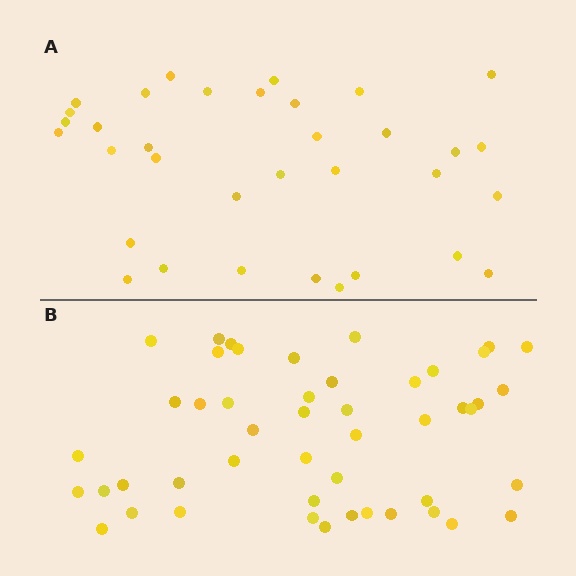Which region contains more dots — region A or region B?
Region B (the bottom region) has more dots.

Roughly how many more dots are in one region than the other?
Region B has approximately 15 more dots than region A.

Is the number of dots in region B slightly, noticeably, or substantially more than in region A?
Region B has noticeably more, but not dramatically so. The ratio is roughly 1.4 to 1.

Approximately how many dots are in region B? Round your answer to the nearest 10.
About 50 dots. (The exact count is 48, which rounds to 50.)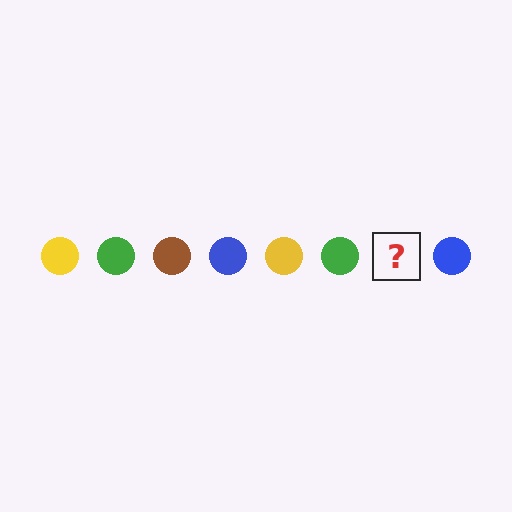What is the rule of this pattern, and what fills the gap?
The rule is that the pattern cycles through yellow, green, brown, blue circles. The gap should be filled with a brown circle.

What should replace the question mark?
The question mark should be replaced with a brown circle.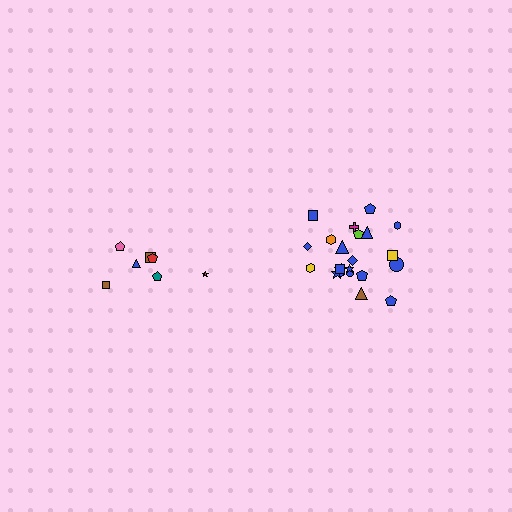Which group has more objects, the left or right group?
The right group.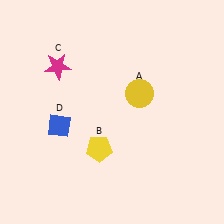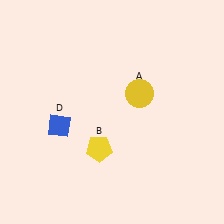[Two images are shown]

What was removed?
The magenta star (C) was removed in Image 2.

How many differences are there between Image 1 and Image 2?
There is 1 difference between the two images.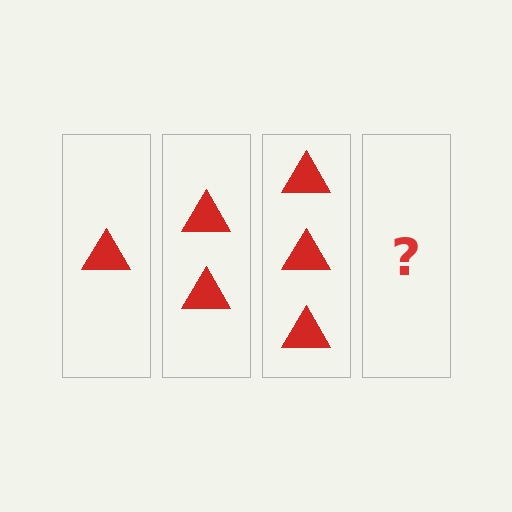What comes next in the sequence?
The next element should be 4 triangles.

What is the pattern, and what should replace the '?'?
The pattern is that each step adds one more triangle. The '?' should be 4 triangles.